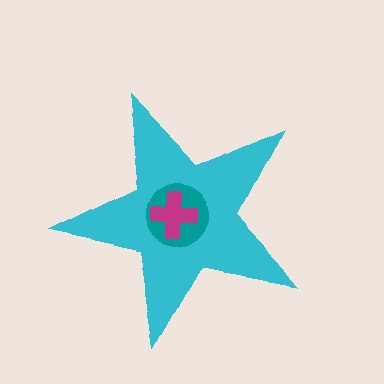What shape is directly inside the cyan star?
The teal circle.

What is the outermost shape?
The cyan star.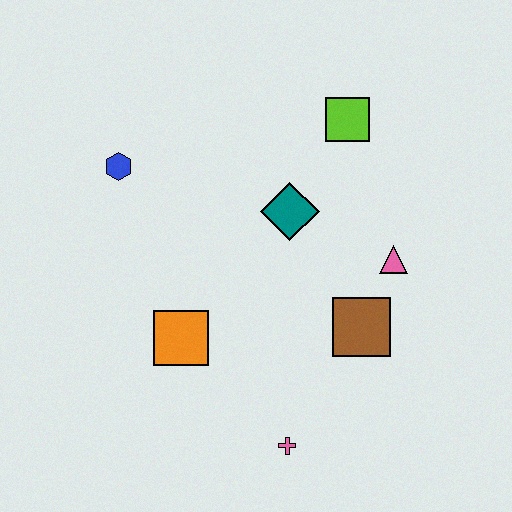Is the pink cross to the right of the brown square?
No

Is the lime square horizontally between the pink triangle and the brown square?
No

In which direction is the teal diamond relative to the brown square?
The teal diamond is above the brown square.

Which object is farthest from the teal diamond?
The pink cross is farthest from the teal diamond.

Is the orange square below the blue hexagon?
Yes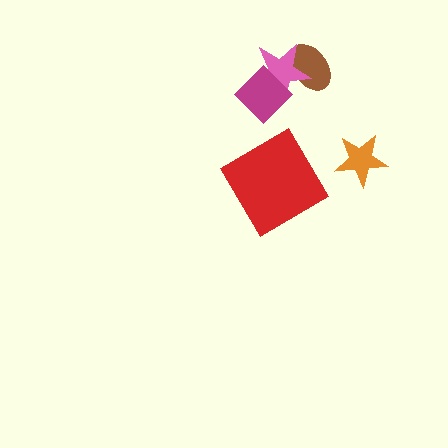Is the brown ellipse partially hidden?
Yes, it is partially covered by another shape.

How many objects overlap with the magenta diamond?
1 object overlaps with the magenta diamond.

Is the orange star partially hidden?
No, no other shape covers it.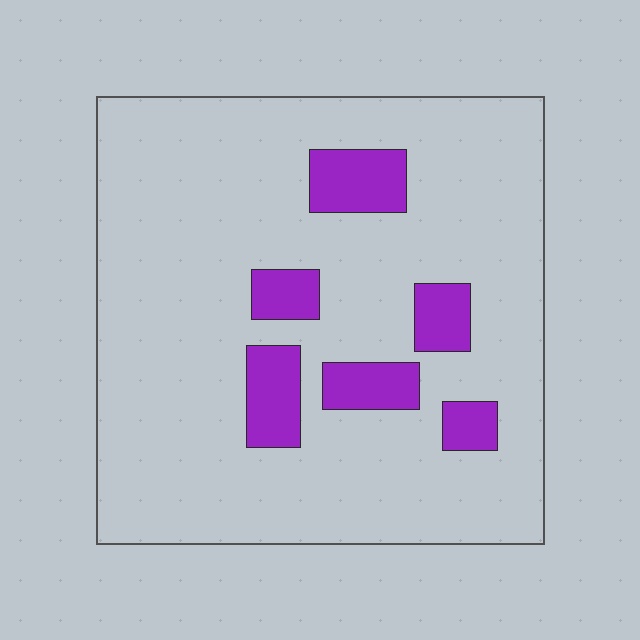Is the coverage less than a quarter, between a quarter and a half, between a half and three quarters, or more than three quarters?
Less than a quarter.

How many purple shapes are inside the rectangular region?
6.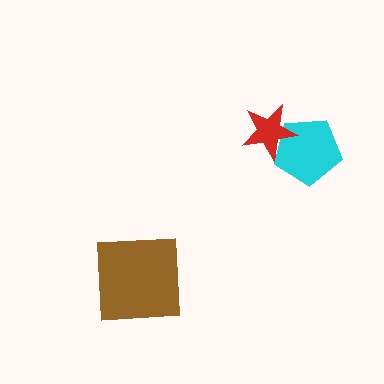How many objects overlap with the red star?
1 object overlaps with the red star.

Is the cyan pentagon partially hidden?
Yes, it is partially covered by another shape.